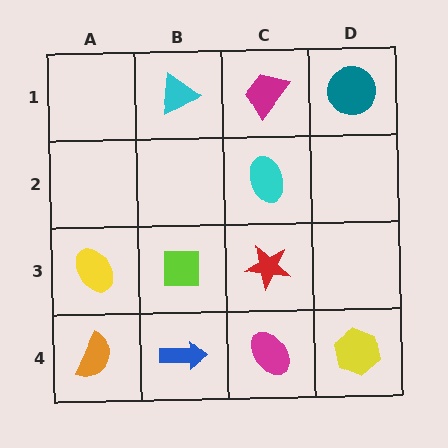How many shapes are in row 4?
4 shapes.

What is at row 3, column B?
A lime square.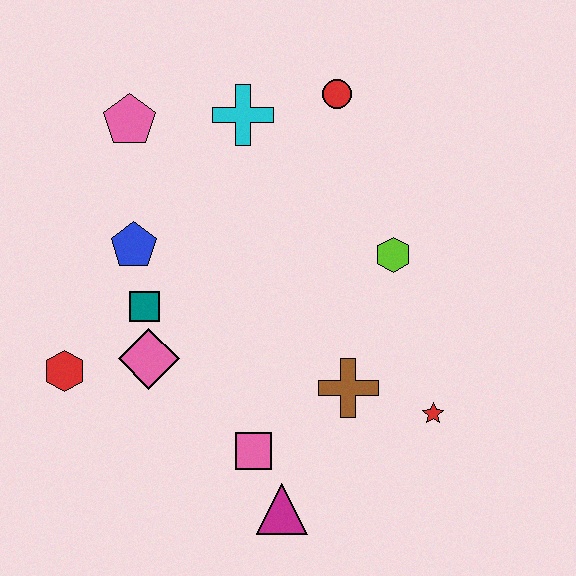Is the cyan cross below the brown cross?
No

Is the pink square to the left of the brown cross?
Yes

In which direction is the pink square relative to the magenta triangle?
The pink square is above the magenta triangle.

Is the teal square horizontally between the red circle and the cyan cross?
No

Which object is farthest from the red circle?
The magenta triangle is farthest from the red circle.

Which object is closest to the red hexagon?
The pink diamond is closest to the red hexagon.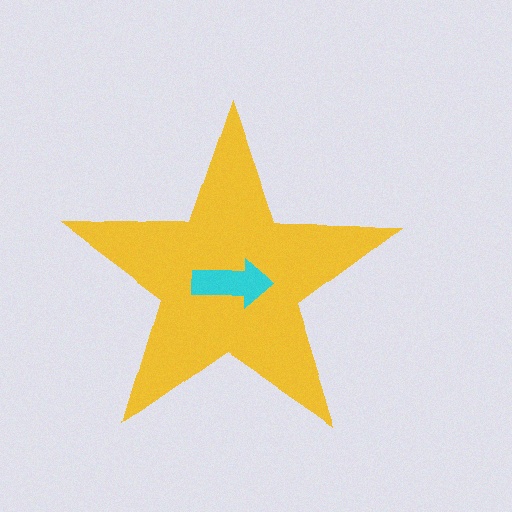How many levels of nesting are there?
2.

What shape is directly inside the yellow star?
The cyan arrow.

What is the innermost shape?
The cyan arrow.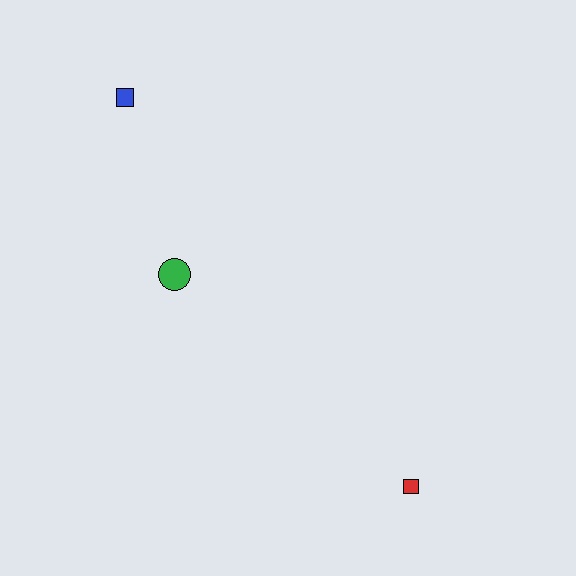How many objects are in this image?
There are 3 objects.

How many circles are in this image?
There is 1 circle.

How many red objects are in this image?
There is 1 red object.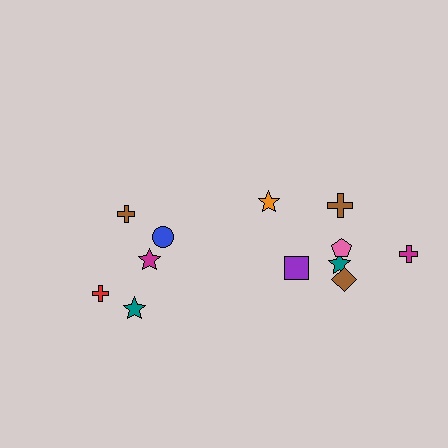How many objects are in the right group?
There are 7 objects.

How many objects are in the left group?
There are 5 objects.